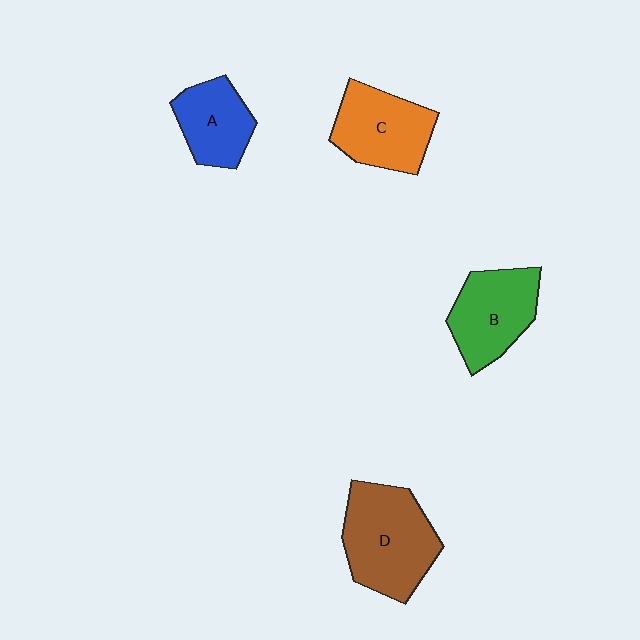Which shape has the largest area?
Shape D (brown).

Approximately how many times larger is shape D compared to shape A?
Approximately 1.6 times.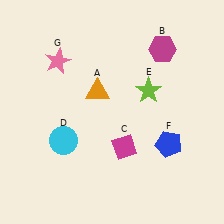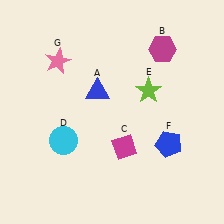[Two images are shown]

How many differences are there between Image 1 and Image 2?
There is 1 difference between the two images.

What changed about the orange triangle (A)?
In Image 1, A is orange. In Image 2, it changed to blue.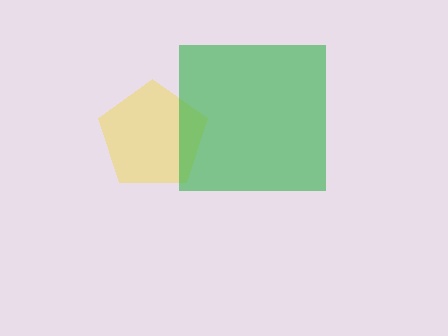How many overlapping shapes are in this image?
There are 2 overlapping shapes in the image.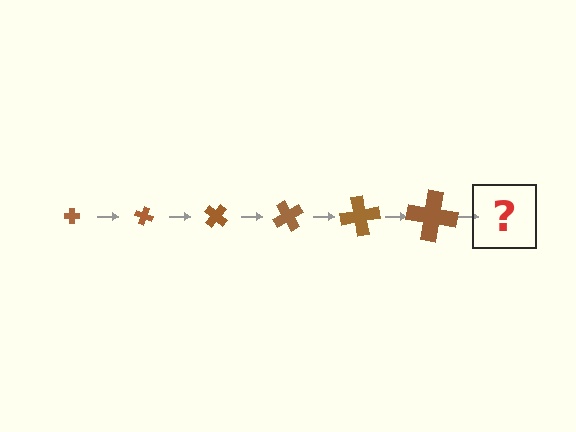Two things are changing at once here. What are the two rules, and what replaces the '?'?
The two rules are that the cross grows larger each step and it rotates 20 degrees each step. The '?' should be a cross, larger than the previous one and rotated 120 degrees from the start.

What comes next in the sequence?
The next element should be a cross, larger than the previous one and rotated 120 degrees from the start.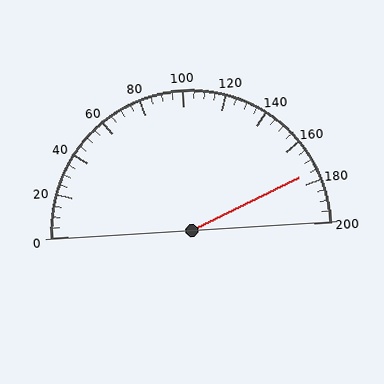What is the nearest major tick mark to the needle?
The nearest major tick mark is 180.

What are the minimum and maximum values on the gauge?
The gauge ranges from 0 to 200.